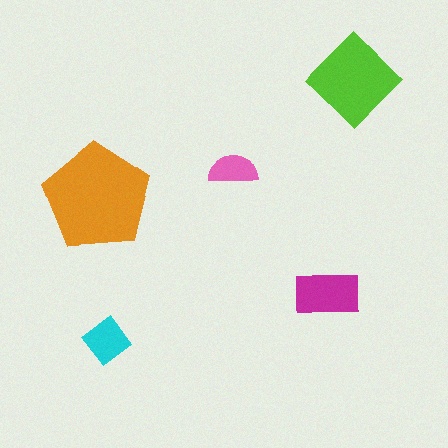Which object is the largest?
The orange pentagon.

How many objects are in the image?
There are 5 objects in the image.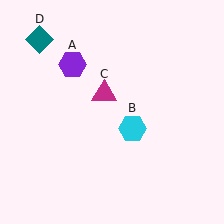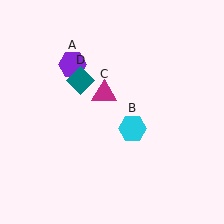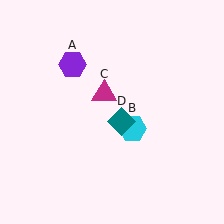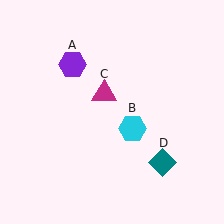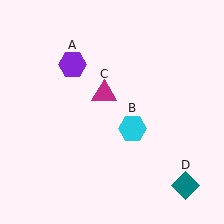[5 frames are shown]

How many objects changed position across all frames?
1 object changed position: teal diamond (object D).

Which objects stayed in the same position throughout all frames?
Purple hexagon (object A) and cyan hexagon (object B) and magenta triangle (object C) remained stationary.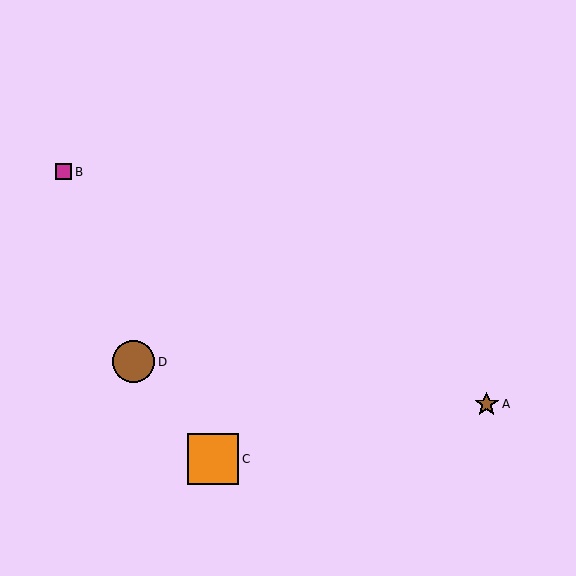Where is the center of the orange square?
The center of the orange square is at (213, 459).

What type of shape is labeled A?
Shape A is a brown star.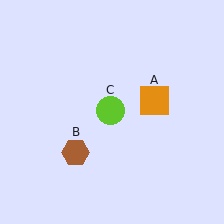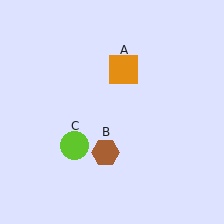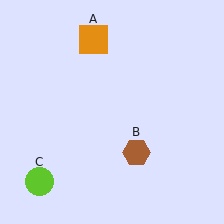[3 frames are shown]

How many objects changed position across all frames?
3 objects changed position: orange square (object A), brown hexagon (object B), lime circle (object C).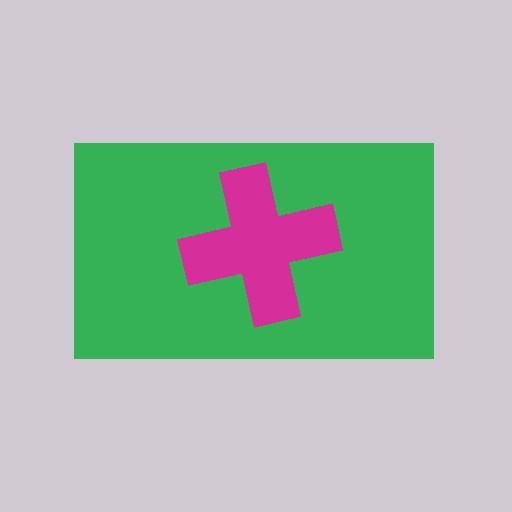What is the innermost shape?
The magenta cross.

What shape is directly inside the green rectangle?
The magenta cross.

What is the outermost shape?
The green rectangle.